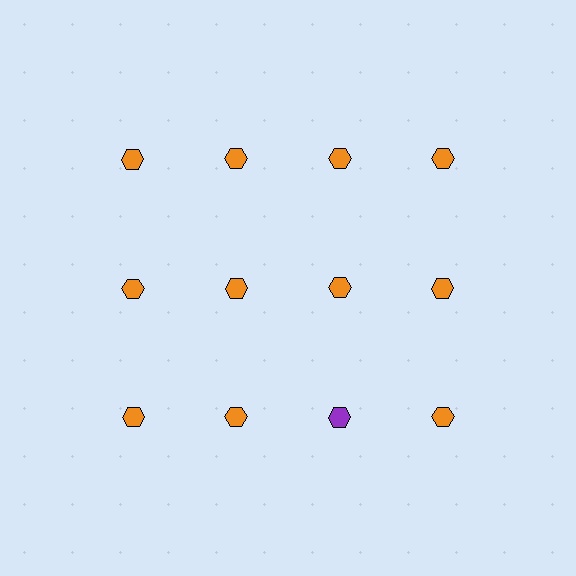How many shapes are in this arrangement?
There are 12 shapes arranged in a grid pattern.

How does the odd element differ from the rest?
It has a different color: purple instead of orange.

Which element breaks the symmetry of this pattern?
The purple hexagon in the third row, center column breaks the symmetry. All other shapes are orange hexagons.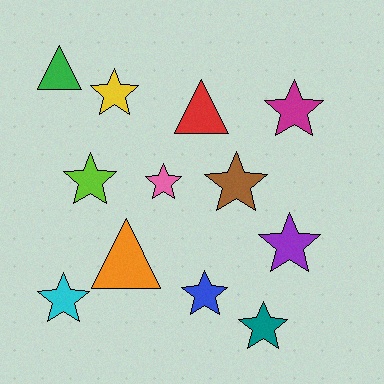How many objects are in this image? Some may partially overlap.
There are 12 objects.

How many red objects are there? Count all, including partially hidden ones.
There is 1 red object.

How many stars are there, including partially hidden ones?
There are 9 stars.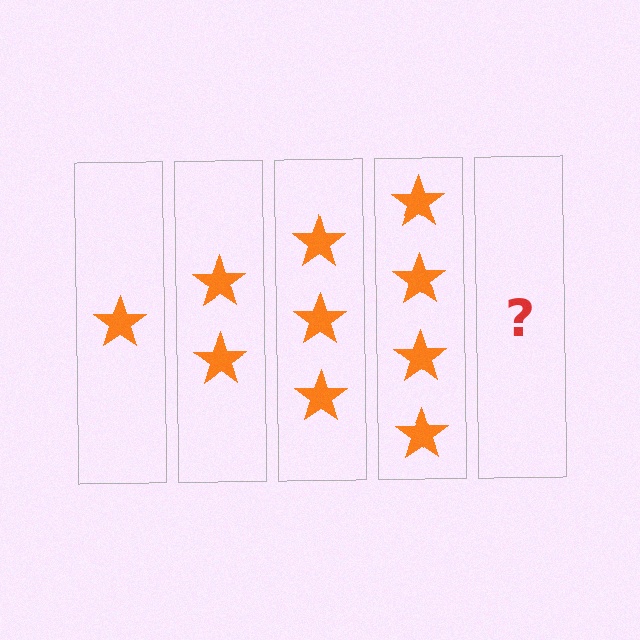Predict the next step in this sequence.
The next step is 5 stars.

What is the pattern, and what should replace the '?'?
The pattern is that each step adds one more star. The '?' should be 5 stars.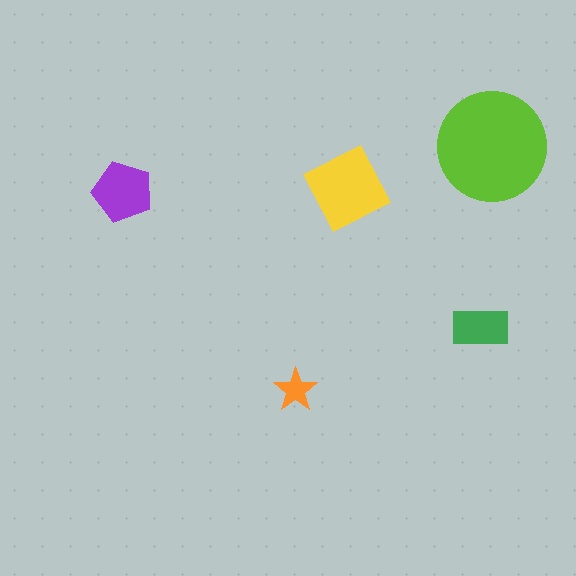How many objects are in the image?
There are 5 objects in the image.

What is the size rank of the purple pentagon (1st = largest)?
3rd.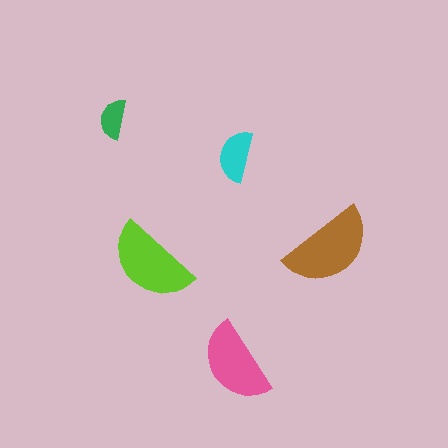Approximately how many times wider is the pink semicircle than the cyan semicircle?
About 1.5 times wider.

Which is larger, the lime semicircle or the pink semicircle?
The lime one.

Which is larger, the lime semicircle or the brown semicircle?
The brown one.